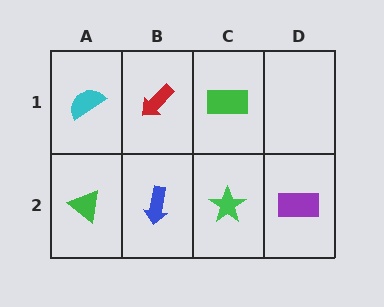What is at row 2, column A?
A green triangle.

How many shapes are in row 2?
4 shapes.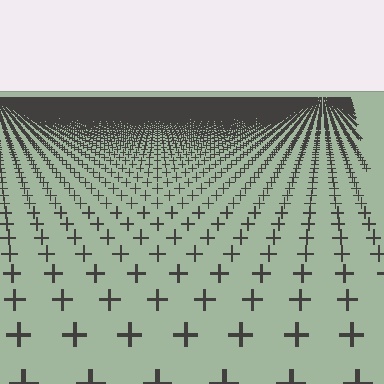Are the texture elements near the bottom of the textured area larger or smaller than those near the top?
Larger. Near the bottom, elements are closer to the viewer and appear at a bigger on-screen size.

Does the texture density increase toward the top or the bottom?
Density increases toward the top.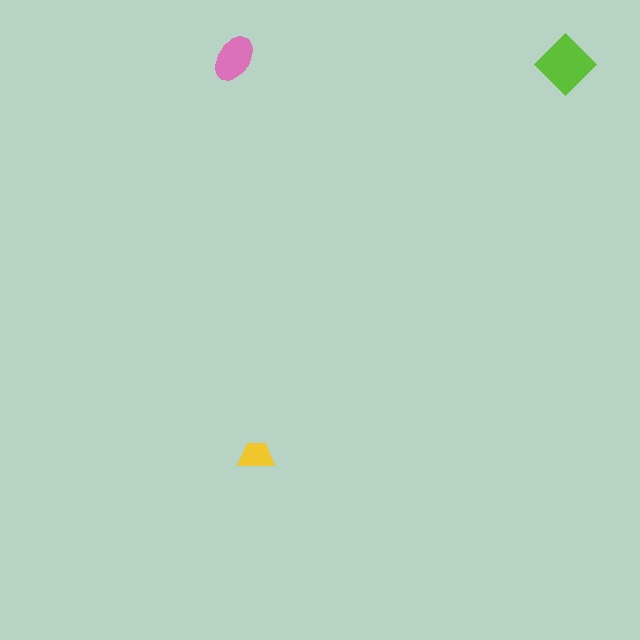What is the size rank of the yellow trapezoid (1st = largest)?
3rd.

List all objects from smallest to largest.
The yellow trapezoid, the pink ellipse, the lime diamond.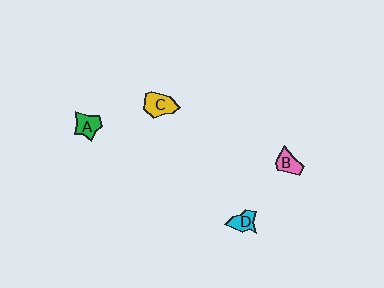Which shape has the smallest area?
Shape D (cyan).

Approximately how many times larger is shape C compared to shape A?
Approximately 1.3 times.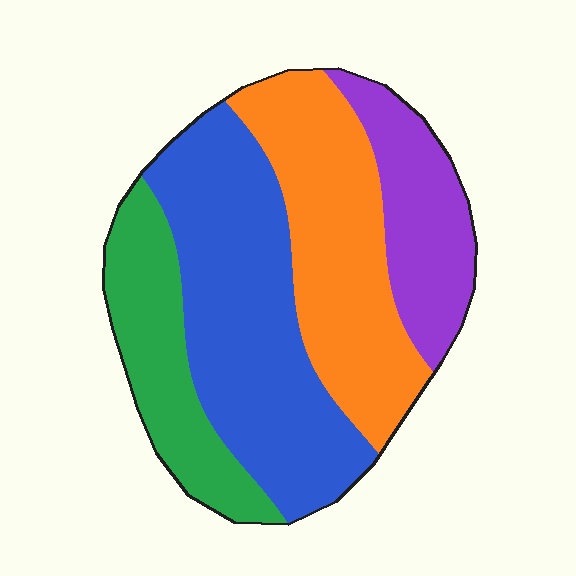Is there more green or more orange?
Orange.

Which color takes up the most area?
Blue, at roughly 35%.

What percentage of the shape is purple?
Purple covers roughly 15% of the shape.